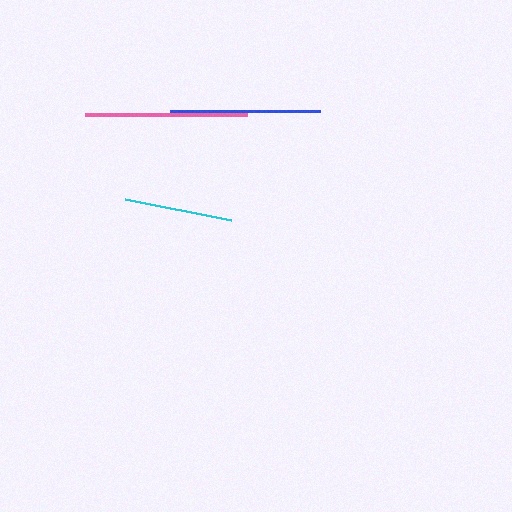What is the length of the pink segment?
The pink segment is approximately 162 pixels long.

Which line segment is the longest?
The pink line is the longest at approximately 162 pixels.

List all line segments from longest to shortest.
From longest to shortest: pink, blue, cyan.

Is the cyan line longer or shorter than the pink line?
The pink line is longer than the cyan line.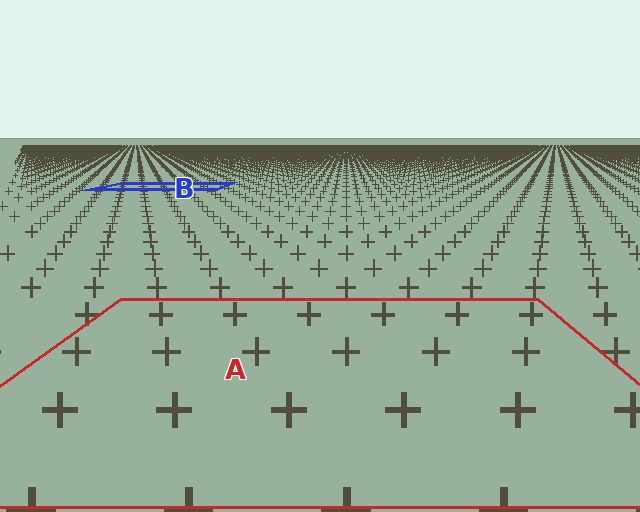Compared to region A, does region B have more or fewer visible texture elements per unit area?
Region B has more texture elements per unit area — they are packed more densely because it is farther away.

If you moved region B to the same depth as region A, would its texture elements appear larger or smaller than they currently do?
They would appear larger. At a closer depth, the same texture elements are projected at a bigger on-screen size.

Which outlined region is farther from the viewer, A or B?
Region B is farther from the viewer — the texture elements inside it appear smaller and more densely packed.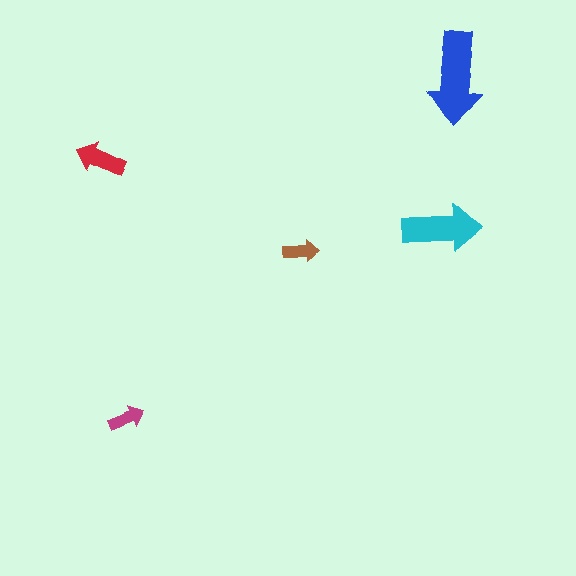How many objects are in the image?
There are 5 objects in the image.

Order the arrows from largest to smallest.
the blue one, the cyan one, the red one, the magenta one, the brown one.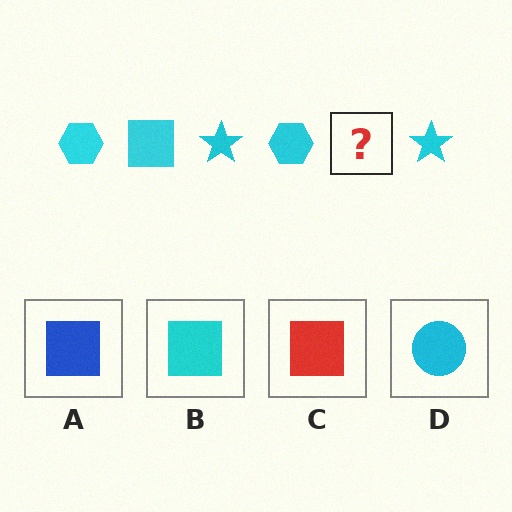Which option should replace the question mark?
Option B.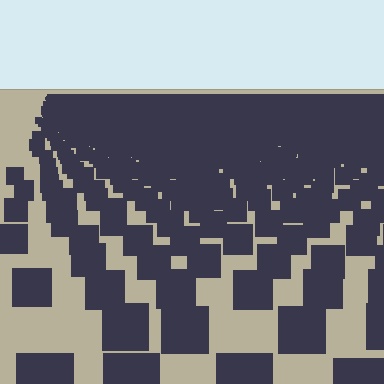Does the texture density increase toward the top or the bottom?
Density increases toward the top.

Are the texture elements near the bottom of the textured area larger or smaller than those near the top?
Larger. Near the bottom, elements are closer to the viewer and appear at a bigger on-screen size.